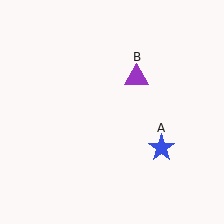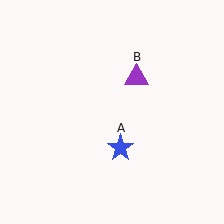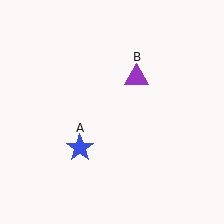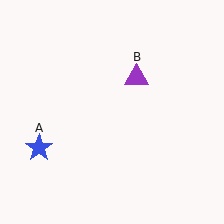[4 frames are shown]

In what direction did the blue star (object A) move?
The blue star (object A) moved left.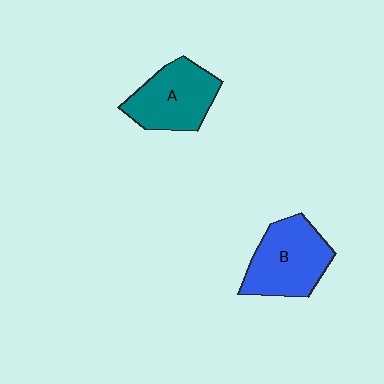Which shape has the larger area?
Shape B (blue).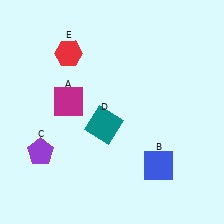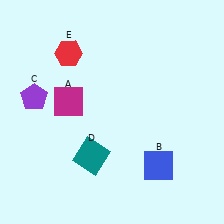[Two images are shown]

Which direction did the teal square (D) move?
The teal square (D) moved down.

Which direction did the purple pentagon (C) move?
The purple pentagon (C) moved up.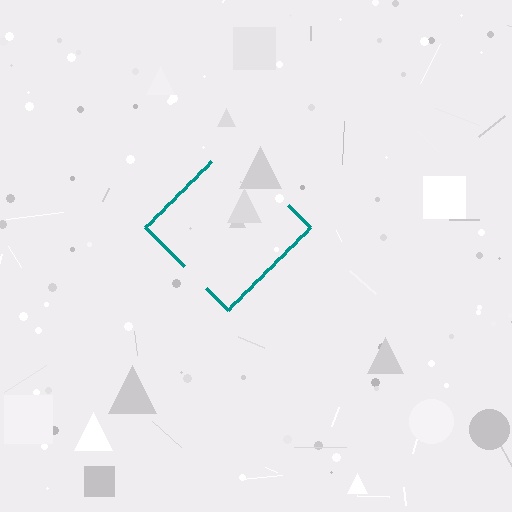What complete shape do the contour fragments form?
The contour fragments form a diamond.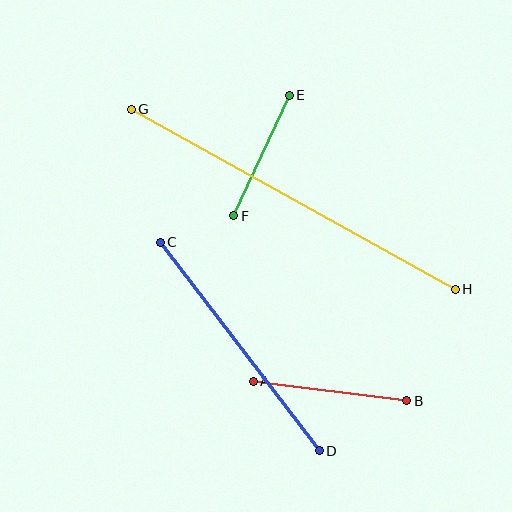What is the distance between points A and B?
The distance is approximately 155 pixels.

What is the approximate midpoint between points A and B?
The midpoint is at approximately (330, 391) pixels.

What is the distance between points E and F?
The distance is approximately 133 pixels.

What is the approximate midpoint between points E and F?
The midpoint is at approximately (261, 155) pixels.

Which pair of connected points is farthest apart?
Points G and H are farthest apart.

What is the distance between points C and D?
The distance is approximately 262 pixels.